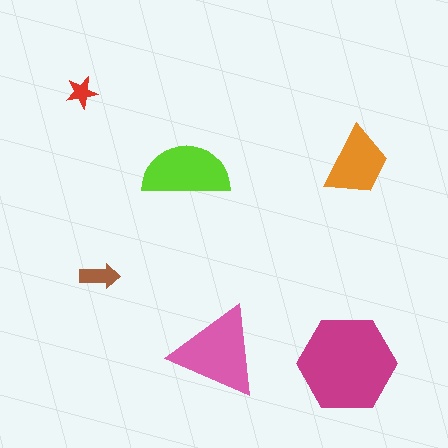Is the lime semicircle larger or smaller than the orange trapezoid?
Larger.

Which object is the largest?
The magenta hexagon.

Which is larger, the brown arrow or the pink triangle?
The pink triangle.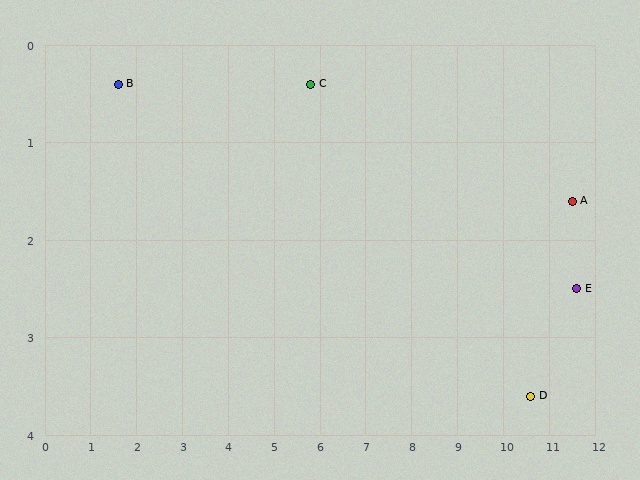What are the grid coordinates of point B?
Point B is at approximately (1.6, 0.4).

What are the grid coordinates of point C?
Point C is at approximately (5.8, 0.4).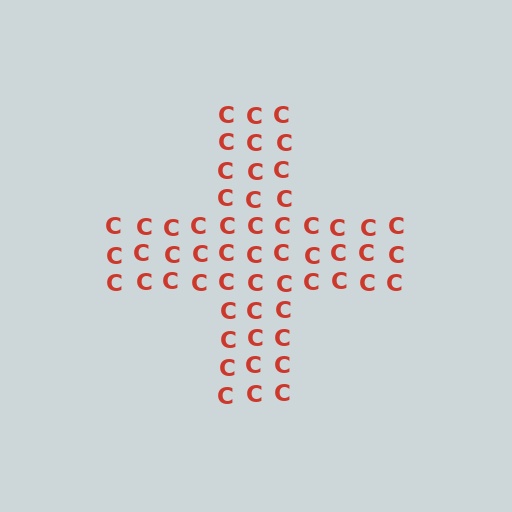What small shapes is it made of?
It is made of small letter C's.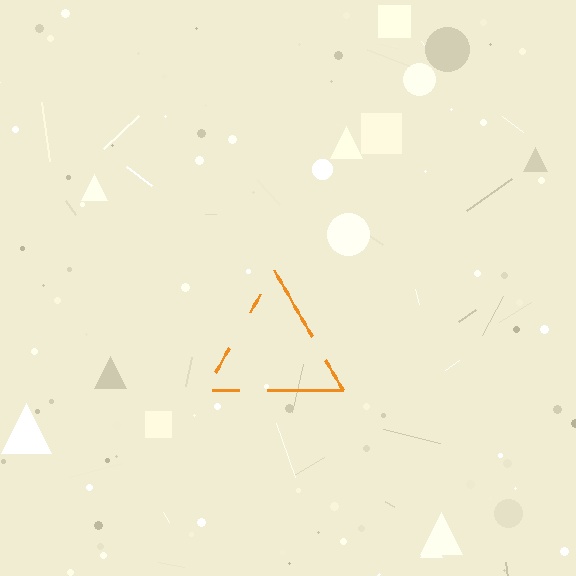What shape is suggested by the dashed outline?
The dashed outline suggests a triangle.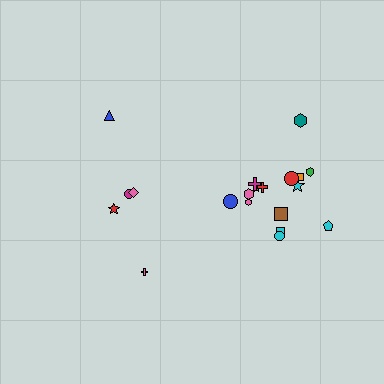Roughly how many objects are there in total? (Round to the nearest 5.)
Roughly 20 objects in total.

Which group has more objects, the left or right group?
The right group.